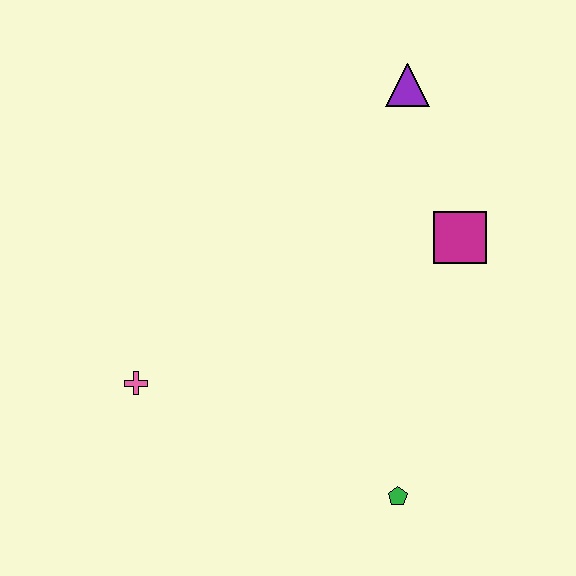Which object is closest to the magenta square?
The purple triangle is closest to the magenta square.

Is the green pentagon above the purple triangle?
No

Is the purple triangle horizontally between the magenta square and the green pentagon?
Yes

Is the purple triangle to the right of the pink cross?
Yes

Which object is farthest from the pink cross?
The purple triangle is farthest from the pink cross.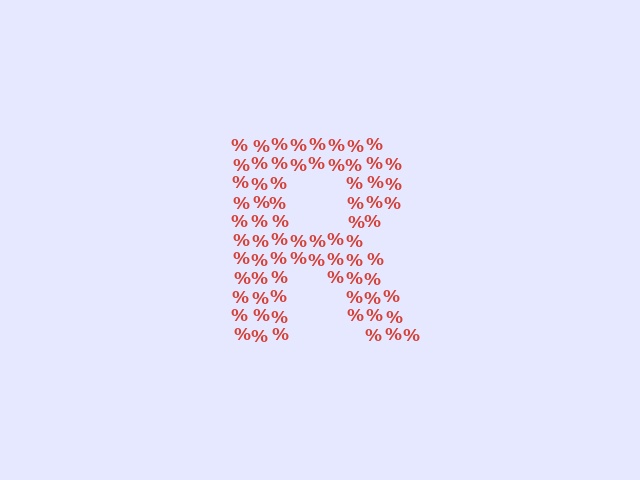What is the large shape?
The large shape is the letter R.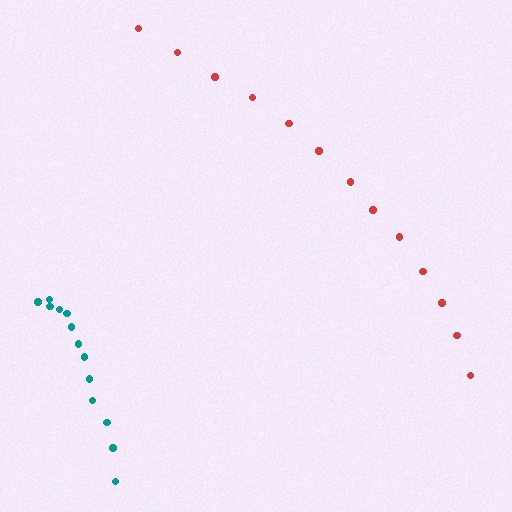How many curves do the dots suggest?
There are 2 distinct paths.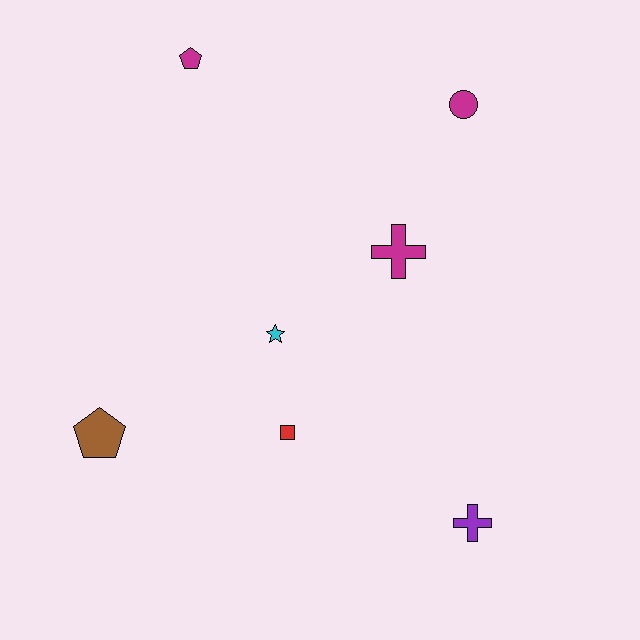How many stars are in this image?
There is 1 star.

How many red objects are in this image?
There is 1 red object.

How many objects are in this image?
There are 7 objects.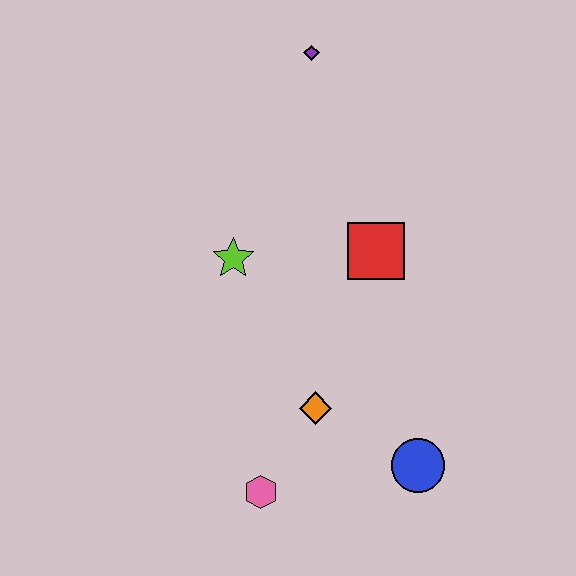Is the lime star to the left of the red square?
Yes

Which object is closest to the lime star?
The red square is closest to the lime star.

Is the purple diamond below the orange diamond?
No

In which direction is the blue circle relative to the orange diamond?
The blue circle is to the right of the orange diamond.